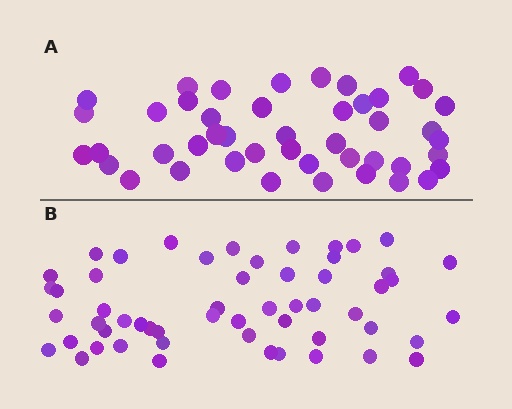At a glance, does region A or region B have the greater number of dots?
Region B (the bottom region) has more dots.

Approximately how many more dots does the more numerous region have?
Region B has roughly 10 or so more dots than region A.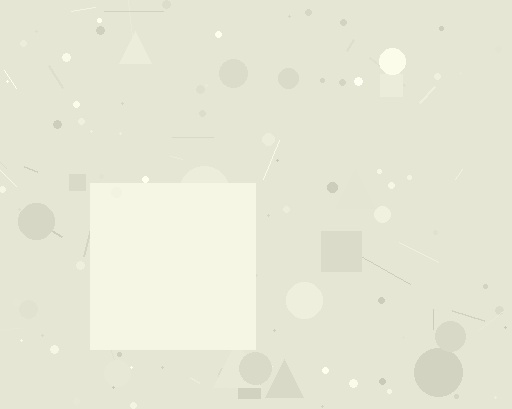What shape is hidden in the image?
A square is hidden in the image.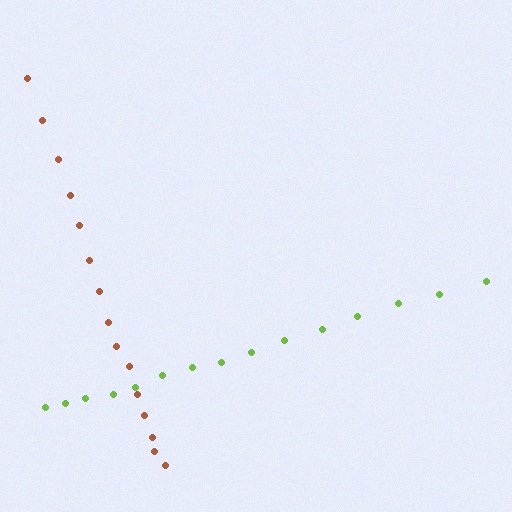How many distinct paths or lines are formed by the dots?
There are 2 distinct paths.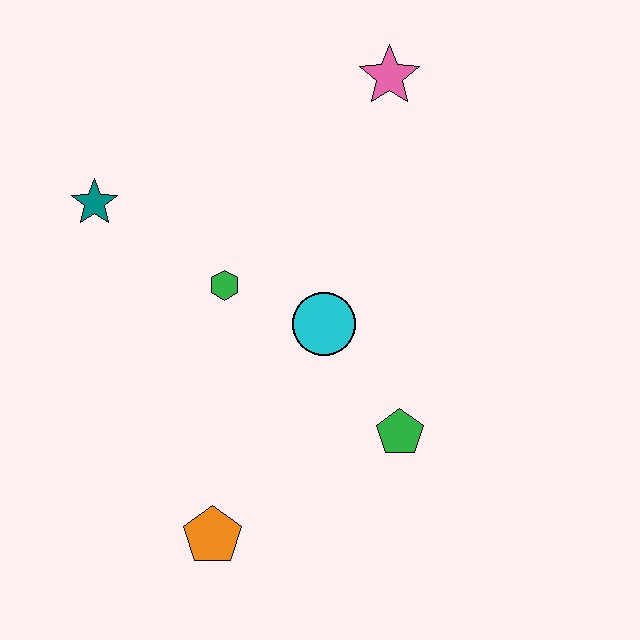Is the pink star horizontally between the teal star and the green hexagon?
No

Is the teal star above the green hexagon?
Yes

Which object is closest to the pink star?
The cyan circle is closest to the pink star.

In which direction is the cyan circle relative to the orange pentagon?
The cyan circle is above the orange pentagon.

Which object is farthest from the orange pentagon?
The pink star is farthest from the orange pentagon.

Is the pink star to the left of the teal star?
No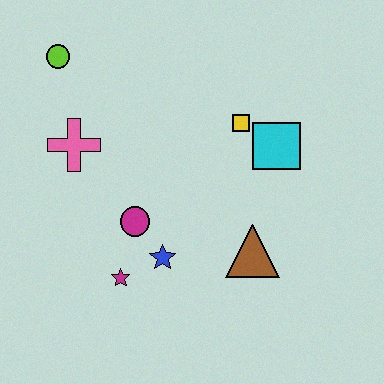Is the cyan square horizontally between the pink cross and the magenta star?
No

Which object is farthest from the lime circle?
The brown triangle is farthest from the lime circle.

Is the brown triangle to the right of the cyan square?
No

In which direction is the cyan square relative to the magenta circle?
The cyan square is to the right of the magenta circle.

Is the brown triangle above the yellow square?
No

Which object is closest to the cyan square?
The yellow square is closest to the cyan square.